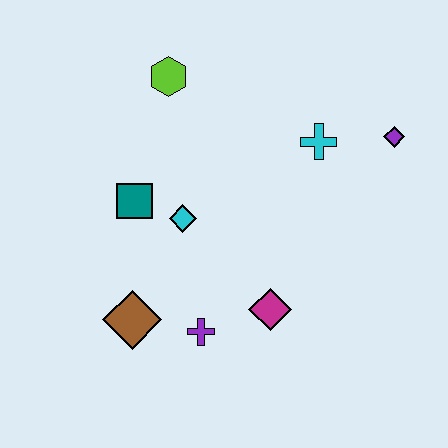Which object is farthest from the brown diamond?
The purple diamond is farthest from the brown diamond.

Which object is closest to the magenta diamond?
The purple cross is closest to the magenta diamond.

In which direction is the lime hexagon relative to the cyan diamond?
The lime hexagon is above the cyan diamond.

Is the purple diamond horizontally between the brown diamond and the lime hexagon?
No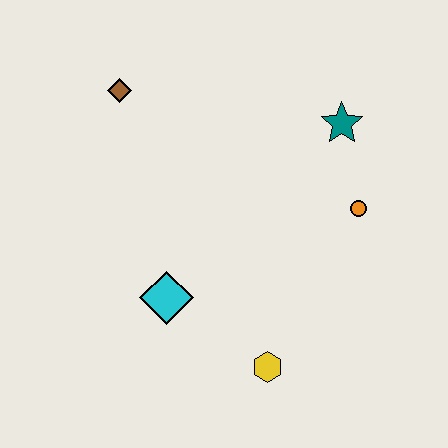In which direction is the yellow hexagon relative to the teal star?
The yellow hexagon is below the teal star.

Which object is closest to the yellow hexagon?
The cyan diamond is closest to the yellow hexagon.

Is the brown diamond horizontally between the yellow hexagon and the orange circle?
No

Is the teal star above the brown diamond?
No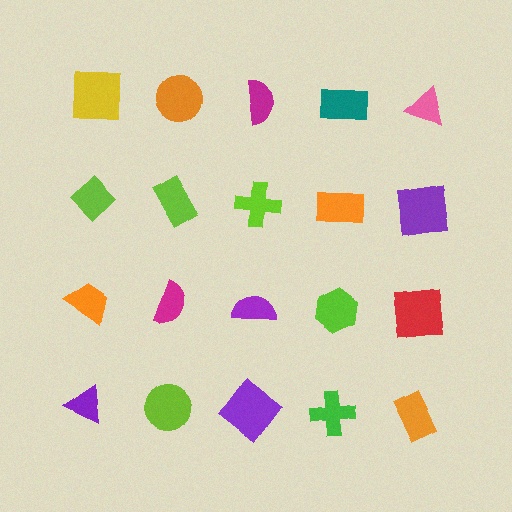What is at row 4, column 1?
A purple triangle.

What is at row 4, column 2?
A lime circle.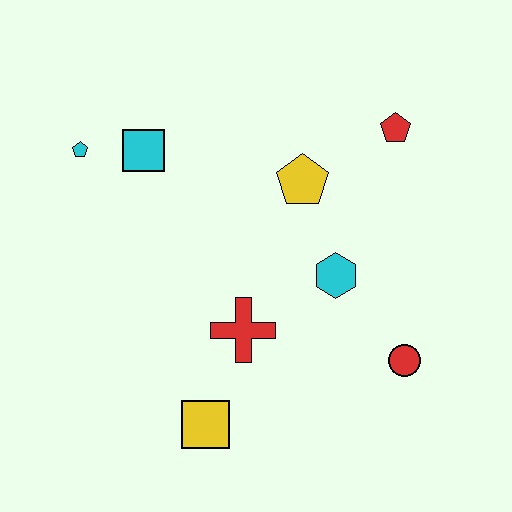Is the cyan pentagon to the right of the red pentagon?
No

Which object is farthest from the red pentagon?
The yellow square is farthest from the red pentagon.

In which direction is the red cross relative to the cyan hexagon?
The red cross is to the left of the cyan hexagon.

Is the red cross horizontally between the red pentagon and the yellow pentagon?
No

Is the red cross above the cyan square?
No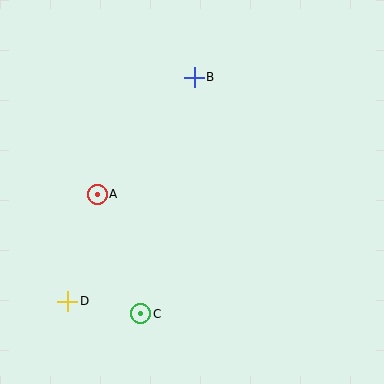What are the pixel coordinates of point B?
Point B is at (194, 77).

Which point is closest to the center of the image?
Point A at (97, 194) is closest to the center.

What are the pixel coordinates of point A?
Point A is at (97, 194).